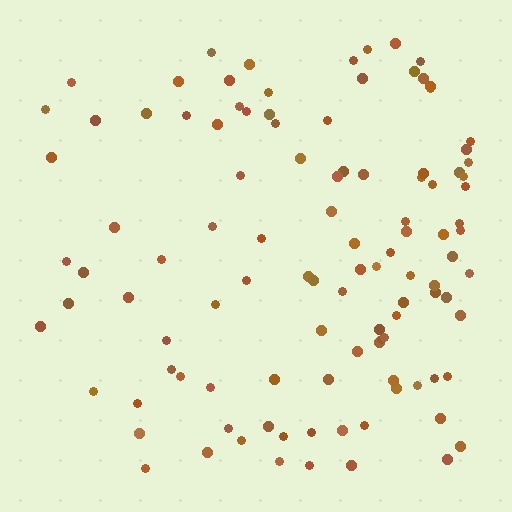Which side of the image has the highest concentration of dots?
The right.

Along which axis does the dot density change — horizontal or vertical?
Horizontal.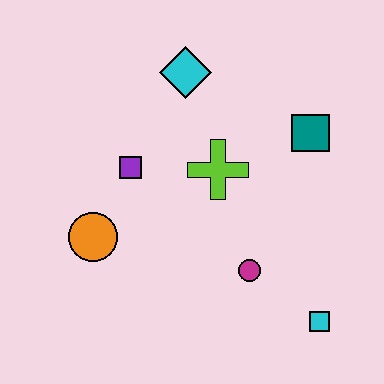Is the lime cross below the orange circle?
No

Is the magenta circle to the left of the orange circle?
No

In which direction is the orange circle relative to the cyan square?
The orange circle is to the left of the cyan square.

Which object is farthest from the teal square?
The orange circle is farthest from the teal square.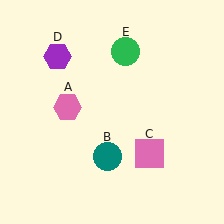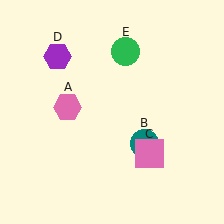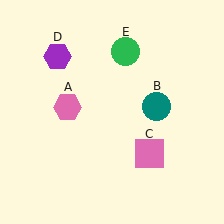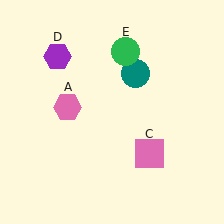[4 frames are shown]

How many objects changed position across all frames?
1 object changed position: teal circle (object B).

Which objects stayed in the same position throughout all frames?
Pink hexagon (object A) and pink square (object C) and purple hexagon (object D) and green circle (object E) remained stationary.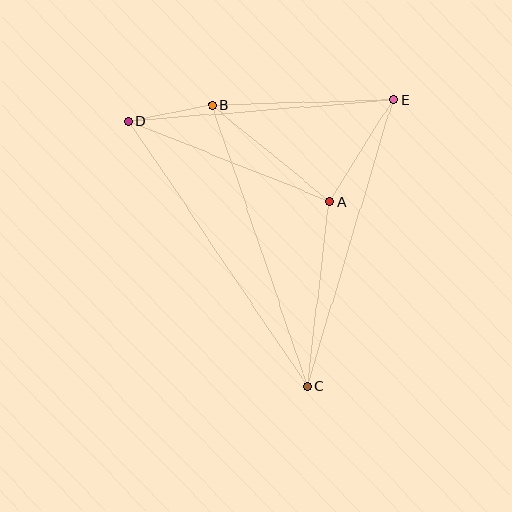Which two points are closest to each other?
Points B and D are closest to each other.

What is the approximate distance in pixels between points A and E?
The distance between A and E is approximately 120 pixels.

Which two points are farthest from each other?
Points C and D are farthest from each other.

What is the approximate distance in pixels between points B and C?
The distance between B and C is approximately 296 pixels.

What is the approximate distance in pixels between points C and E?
The distance between C and E is approximately 299 pixels.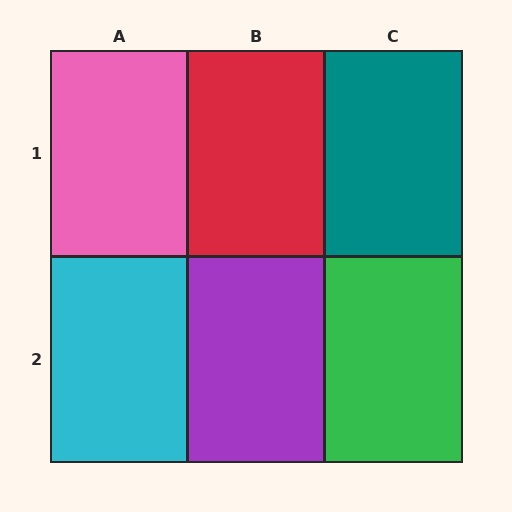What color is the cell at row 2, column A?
Cyan.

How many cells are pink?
1 cell is pink.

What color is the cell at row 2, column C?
Green.